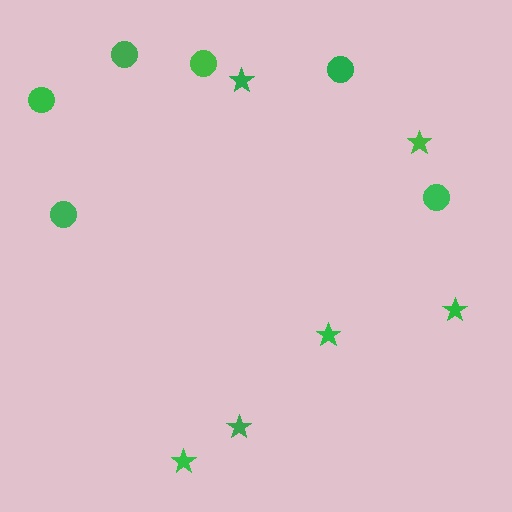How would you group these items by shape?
There are 2 groups: one group of stars (6) and one group of circles (6).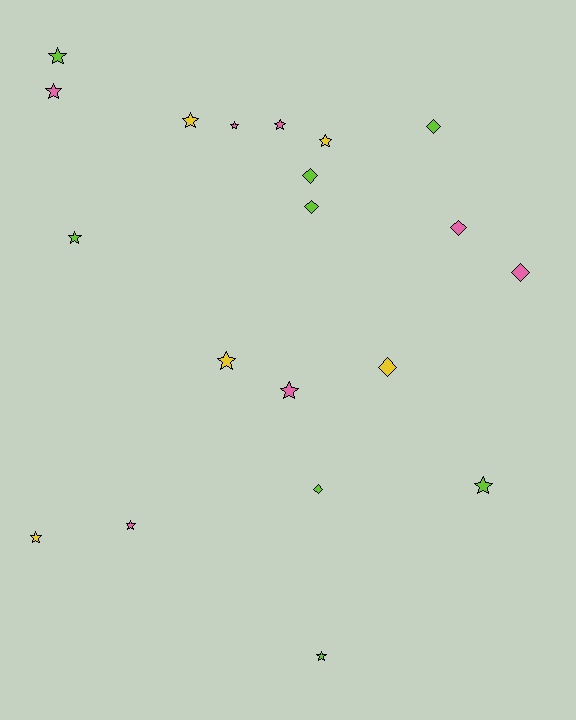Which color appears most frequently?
Lime, with 8 objects.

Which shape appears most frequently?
Star, with 13 objects.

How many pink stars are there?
There are 5 pink stars.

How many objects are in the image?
There are 20 objects.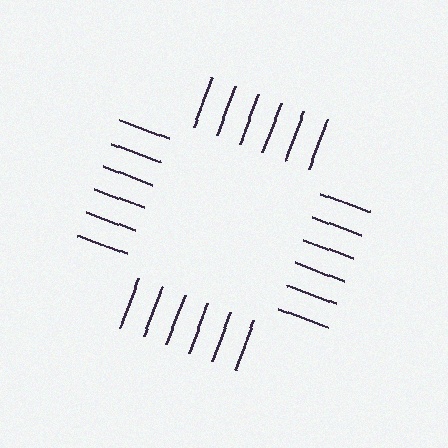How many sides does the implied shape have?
4 sides — the line-ends trace a square.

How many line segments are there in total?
24 — 6 along each of the 4 edges.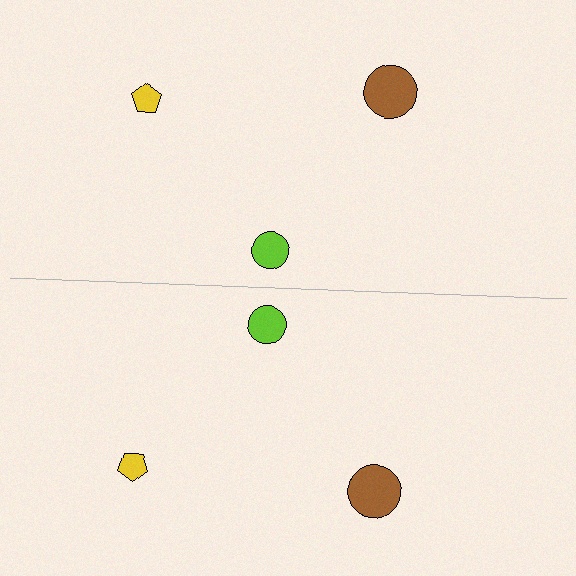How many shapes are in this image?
There are 6 shapes in this image.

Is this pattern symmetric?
Yes, this pattern has bilateral (reflection) symmetry.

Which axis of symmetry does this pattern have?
The pattern has a horizontal axis of symmetry running through the center of the image.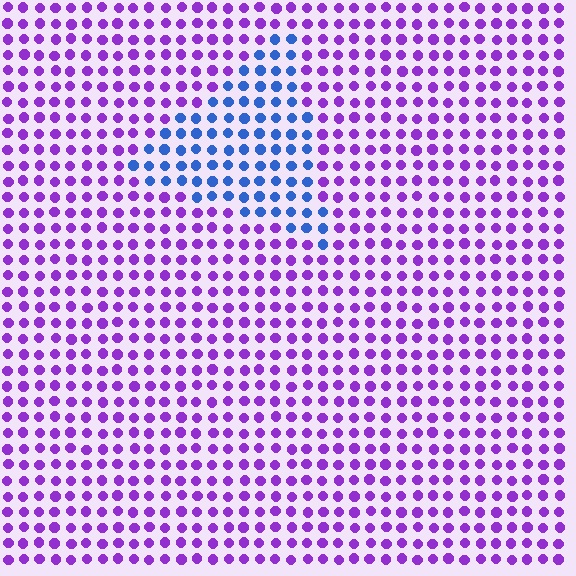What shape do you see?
I see a triangle.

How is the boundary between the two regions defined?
The boundary is defined purely by a slight shift in hue (about 58 degrees). Spacing, size, and orientation are identical on both sides.